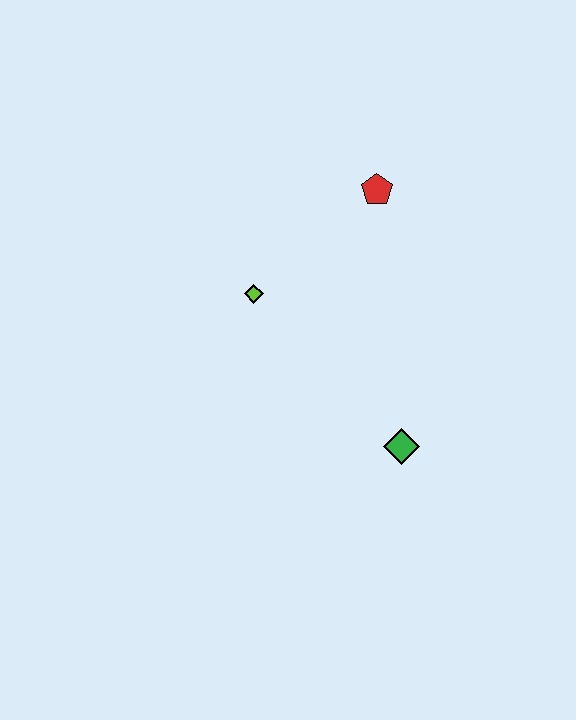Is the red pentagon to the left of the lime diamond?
No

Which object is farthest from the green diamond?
The red pentagon is farthest from the green diamond.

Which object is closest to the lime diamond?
The red pentagon is closest to the lime diamond.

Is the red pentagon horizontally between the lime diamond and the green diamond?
Yes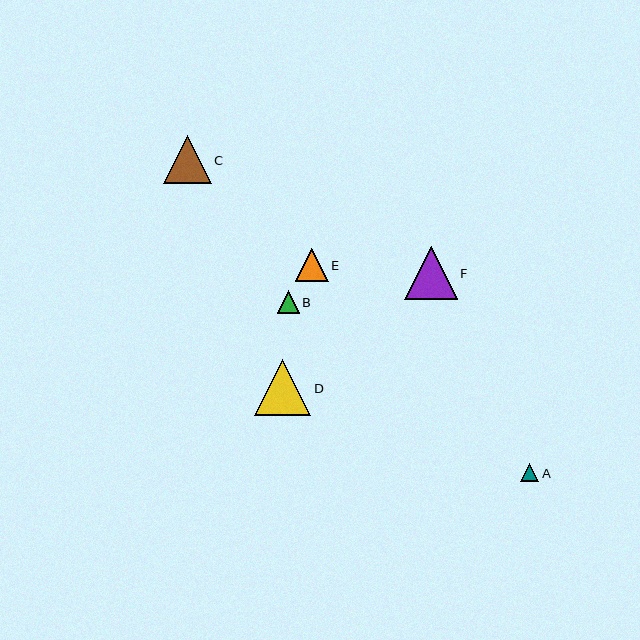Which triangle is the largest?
Triangle D is the largest with a size of approximately 56 pixels.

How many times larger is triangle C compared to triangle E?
Triangle C is approximately 1.5 times the size of triangle E.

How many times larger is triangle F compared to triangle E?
Triangle F is approximately 1.6 times the size of triangle E.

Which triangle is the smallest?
Triangle A is the smallest with a size of approximately 18 pixels.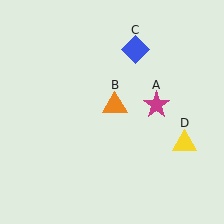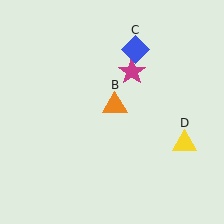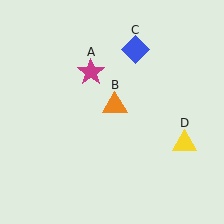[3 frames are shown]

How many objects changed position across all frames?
1 object changed position: magenta star (object A).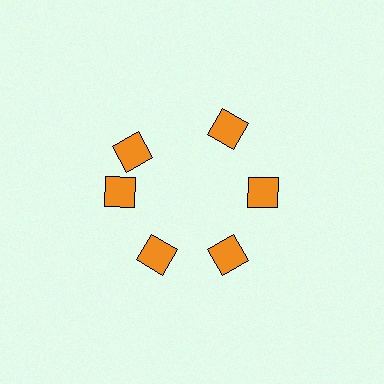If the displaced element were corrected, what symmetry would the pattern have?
It would have 6-fold rotational symmetry — the pattern would map onto itself every 60 degrees.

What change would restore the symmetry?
The symmetry would be restored by rotating it back into even spacing with its neighbors so that all 6 diamonds sit at equal angles and equal distance from the center.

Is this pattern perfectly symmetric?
No. The 6 orange diamonds are arranged in a ring, but one element near the 11 o'clock position is rotated out of alignment along the ring, breaking the 6-fold rotational symmetry.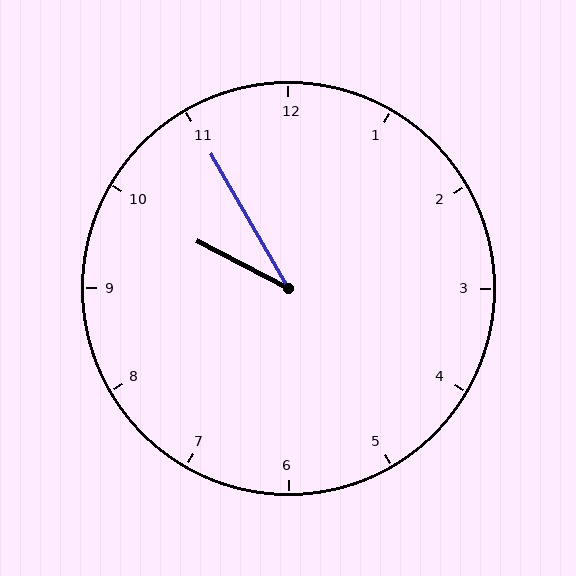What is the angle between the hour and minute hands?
Approximately 32 degrees.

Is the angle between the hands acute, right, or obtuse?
It is acute.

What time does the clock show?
9:55.